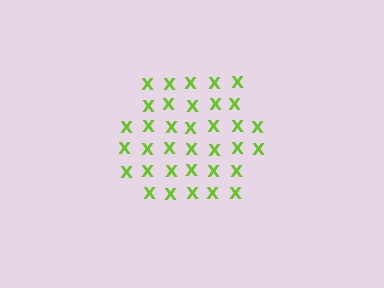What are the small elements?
The small elements are letter X's.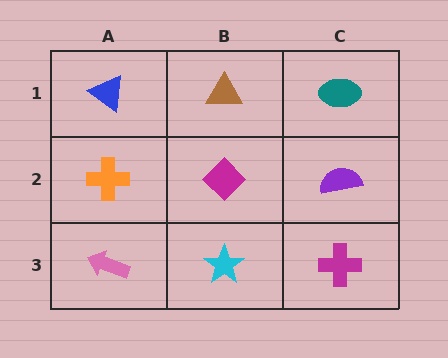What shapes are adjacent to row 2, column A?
A blue triangle (row 1, column A), a pink arrow (row 3, column A), a magenta diamond (row 2, column B).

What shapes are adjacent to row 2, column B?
A brown triangle (row 1, column B), a cyan star (row 3, column B), an orange cross (row 2, column A), a purple semicircle (row 2, column C).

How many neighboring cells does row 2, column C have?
3.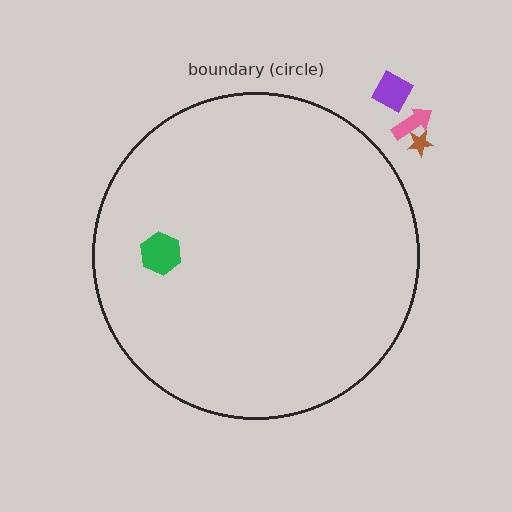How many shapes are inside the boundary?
1 inside, 3 outside.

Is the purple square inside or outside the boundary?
Outside.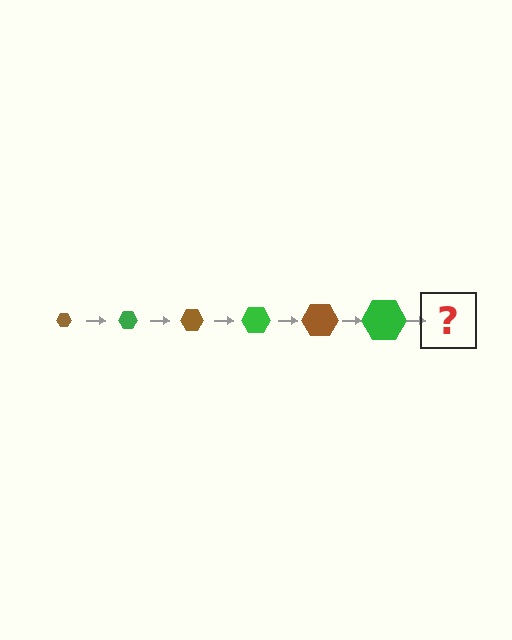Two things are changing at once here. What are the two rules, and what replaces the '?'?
The two rules are that the hexagon grows larger each step and the color cycles through brown and green. The '?' should be a brown hexagon, larger than the previous one.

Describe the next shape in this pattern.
It should be a brown hexagon, larger than the previous one.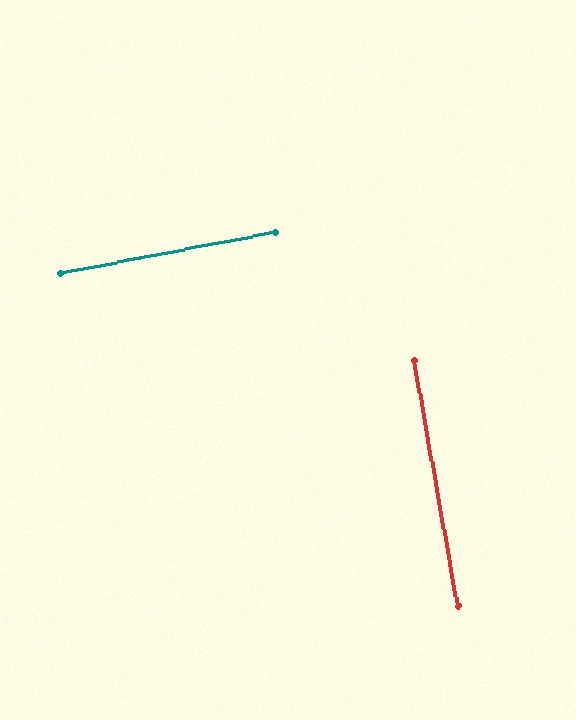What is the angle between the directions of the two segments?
Approximately 89 degrees.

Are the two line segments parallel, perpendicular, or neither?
Perpendicular — they meet at approximately 89°.